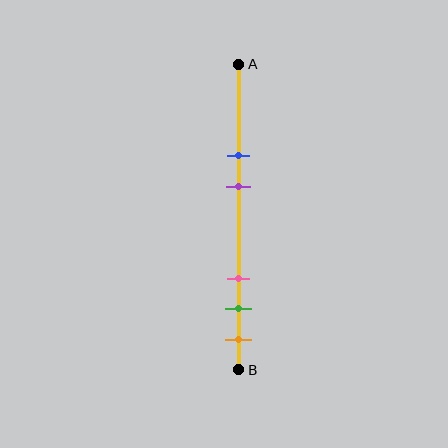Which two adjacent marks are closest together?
The green and orange marks are the closest adjacent pair.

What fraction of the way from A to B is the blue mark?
The blue mark is approximately 30% (0.3) of the way from A to B.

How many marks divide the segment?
There are 5 marks dividing the segment.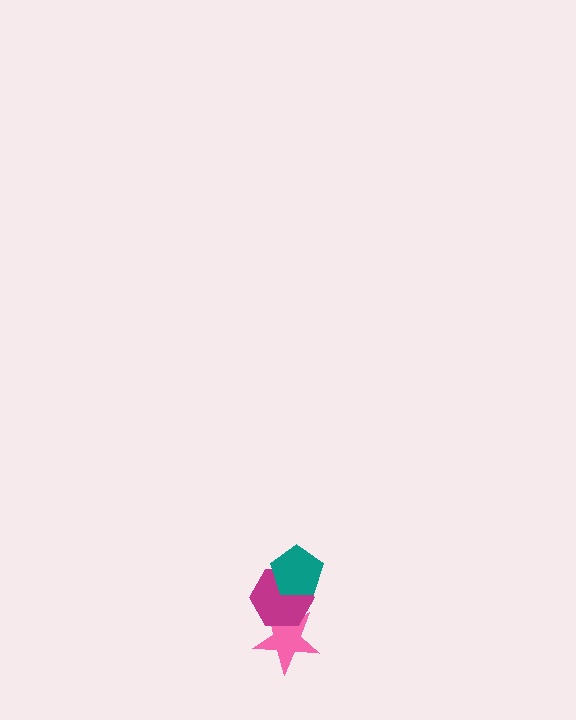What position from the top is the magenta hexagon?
The magenta hexagon is 2nd from the top.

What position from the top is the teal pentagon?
The teal pentagon is 1st from the top.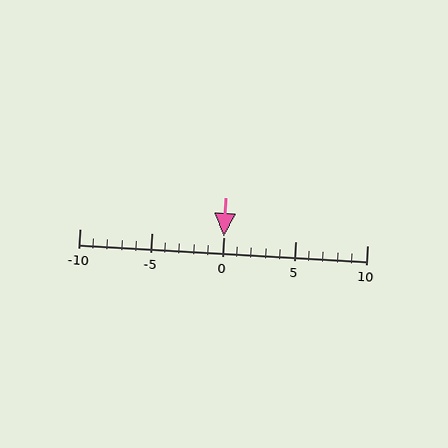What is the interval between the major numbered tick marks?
The major tick marks are spaced 5 units apart.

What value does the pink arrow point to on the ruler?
The pink arrow points to approximately 0.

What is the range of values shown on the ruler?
The ruler shows values from -10 to 10.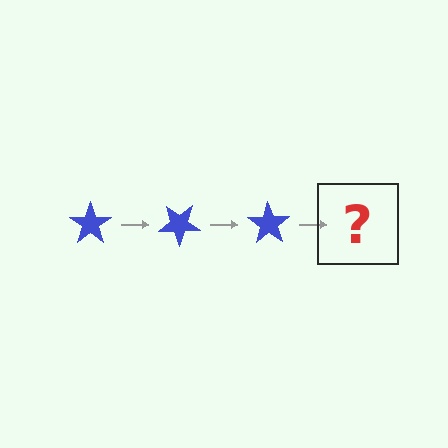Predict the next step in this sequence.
The next step is a blue star rotated 105 degrees.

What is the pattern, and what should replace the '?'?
The pattern is that the star rotates 35 degrees each step. The '?' should be a blue star rotated 105 degrees.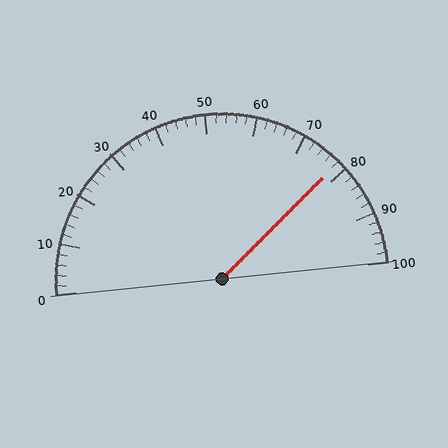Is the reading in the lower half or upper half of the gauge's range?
The reading is in the upper half of the range (0 to 100).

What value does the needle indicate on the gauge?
The needle indicates approximately 78.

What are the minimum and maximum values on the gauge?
The gauge ranges from 0 to 100.